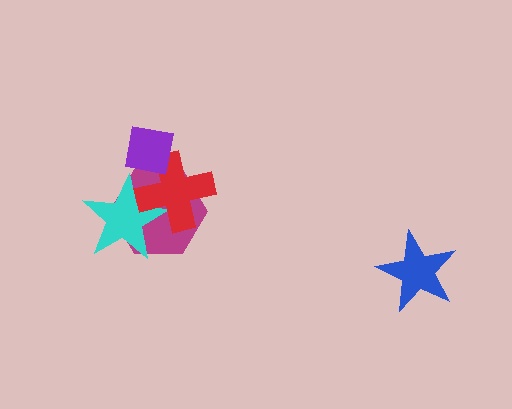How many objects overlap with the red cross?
3 objects overlap with the red cross.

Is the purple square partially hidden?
No, no other shape covers it.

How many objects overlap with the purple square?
2 objects overlap with the purple square.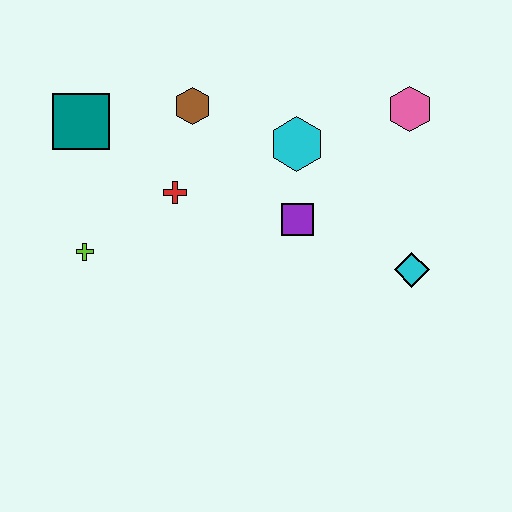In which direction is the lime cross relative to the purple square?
The lime cross is to the left of the purple square.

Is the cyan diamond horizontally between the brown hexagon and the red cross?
No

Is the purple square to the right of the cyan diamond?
No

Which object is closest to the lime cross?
The red cross is closest to the lime cross.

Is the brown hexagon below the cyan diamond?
No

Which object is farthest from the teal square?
The cyan diamond is farthest from the teal square.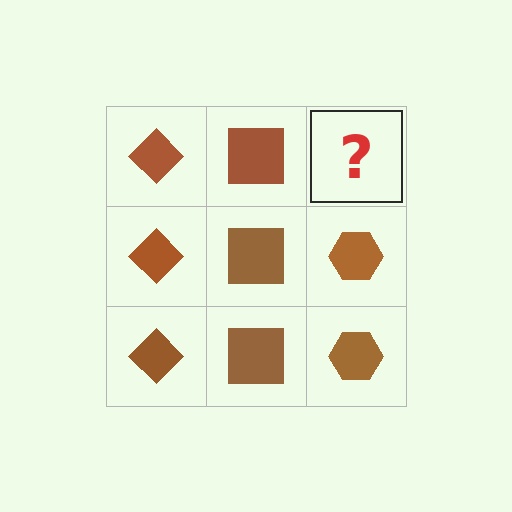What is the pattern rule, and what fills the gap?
The rule is that each column has a consistent shape. The gap should be filled with a brown hexagon.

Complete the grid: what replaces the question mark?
The question mark should be replaced with a brown hexagon.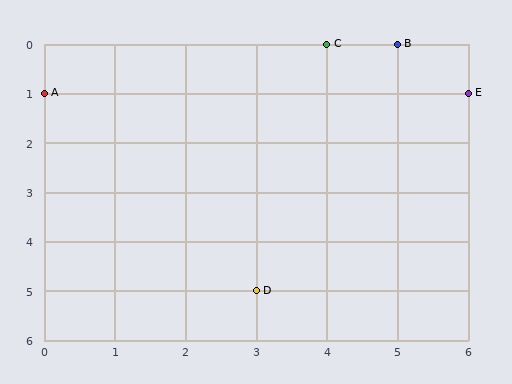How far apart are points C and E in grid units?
Points C and E are 2 columns and 1 row apart (about 2.2 grid units diagonally).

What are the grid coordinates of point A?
Point A is at grid coordinates (0, 1).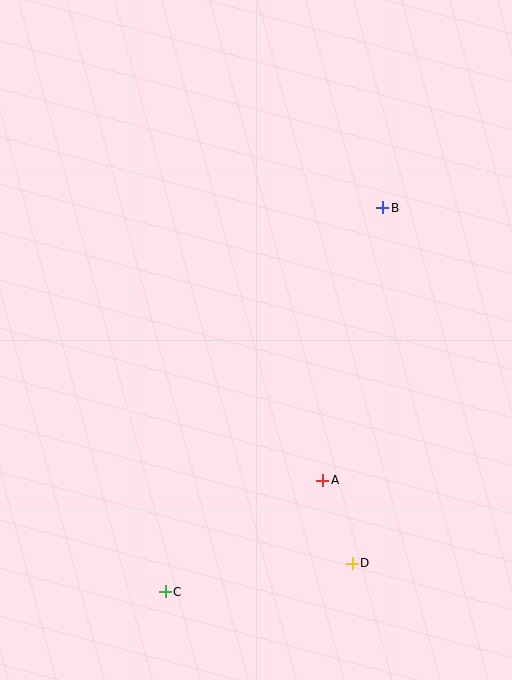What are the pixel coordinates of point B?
Point B is at (383, 208).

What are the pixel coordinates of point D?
Point D is at (352, 563).